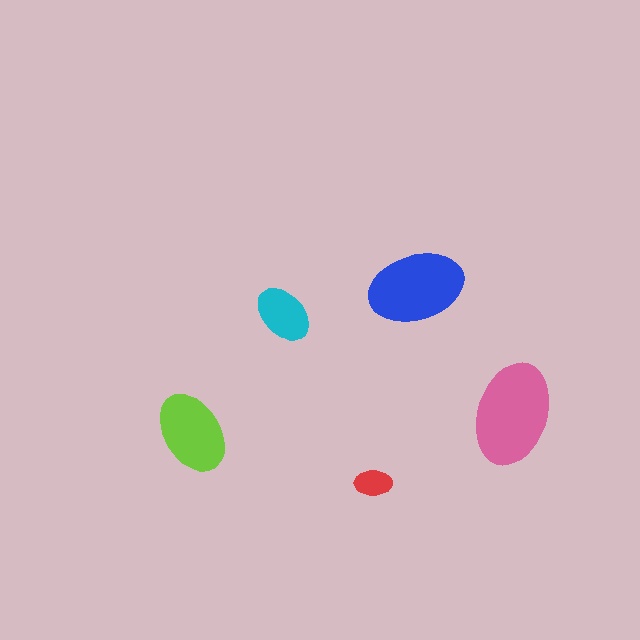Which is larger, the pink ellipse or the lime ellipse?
The pink one.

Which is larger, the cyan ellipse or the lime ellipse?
The lime one.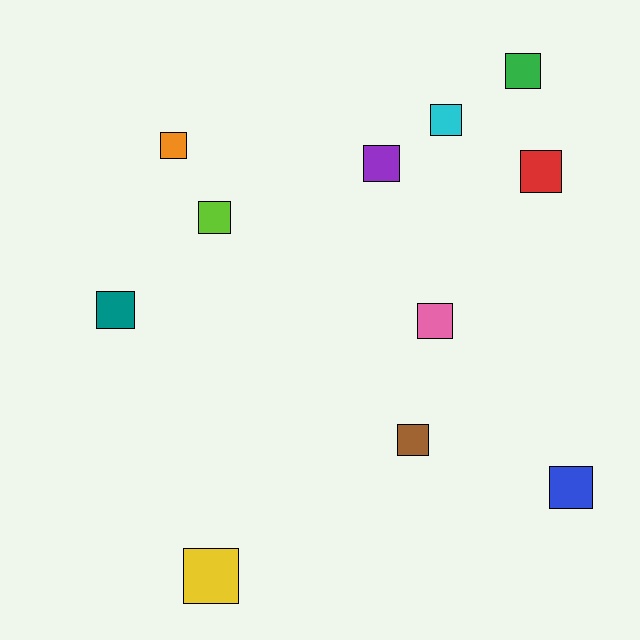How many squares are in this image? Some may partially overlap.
There are 11 squares.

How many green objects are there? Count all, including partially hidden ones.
There is 1 green object.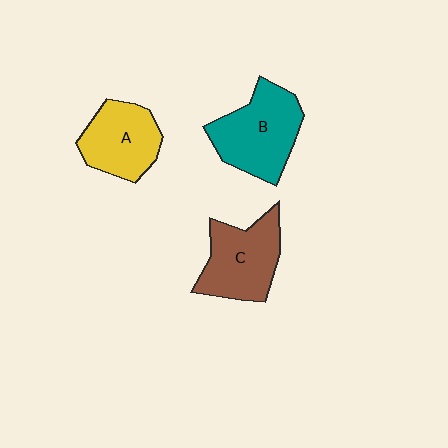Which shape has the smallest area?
Shape A (yellow).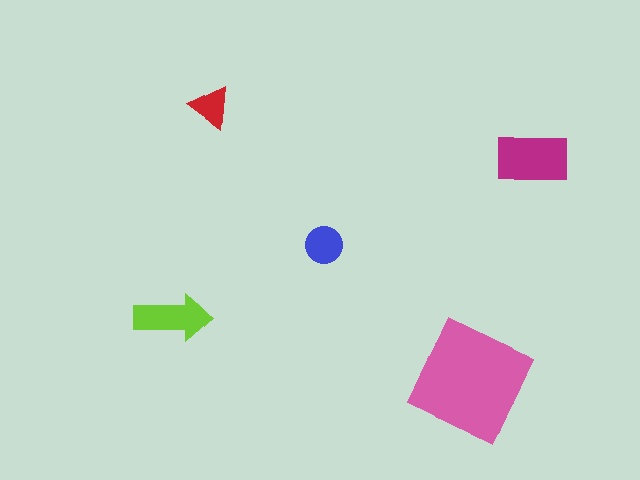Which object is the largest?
The pink square.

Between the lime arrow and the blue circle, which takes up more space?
The lime arrow.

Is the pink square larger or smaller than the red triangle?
Larger.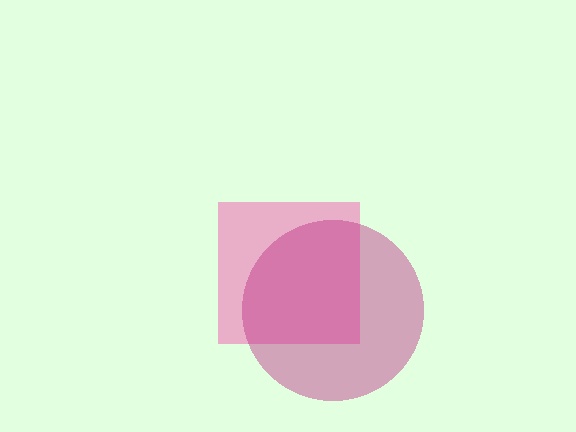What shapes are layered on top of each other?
The layered shapes are: a pink square, a magenta circle.